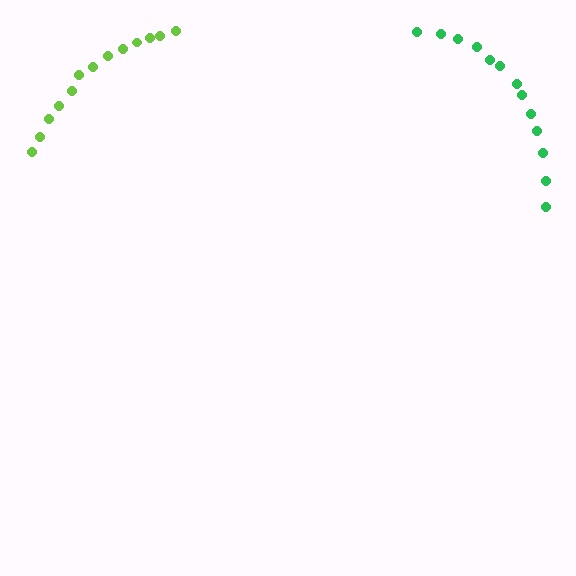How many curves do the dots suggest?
There are 2 distinct paths.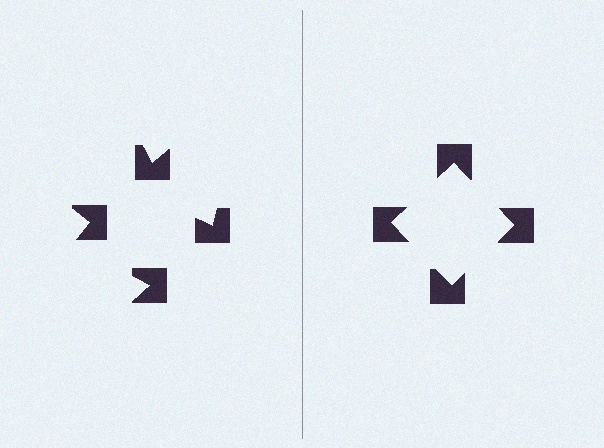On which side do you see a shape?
An illusory square appears on the right side. On the left side the wedge cuts are rotated, so no coherent shape forms.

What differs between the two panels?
The notched squares are positioned identically on both sides; only the wedge orientations differ. On the right they align to a square; on the left they are misaligned.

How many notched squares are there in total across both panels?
8 — 4 on each side.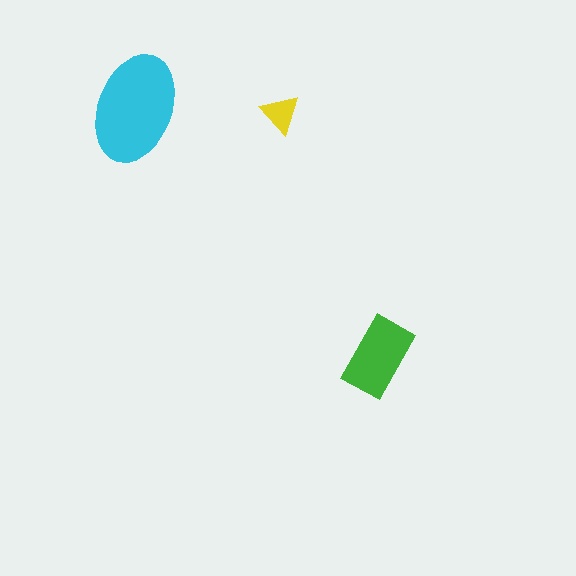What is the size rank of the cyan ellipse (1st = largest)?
1st.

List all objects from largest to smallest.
The cyan ellipse, the green rectangle, the yellow triangle.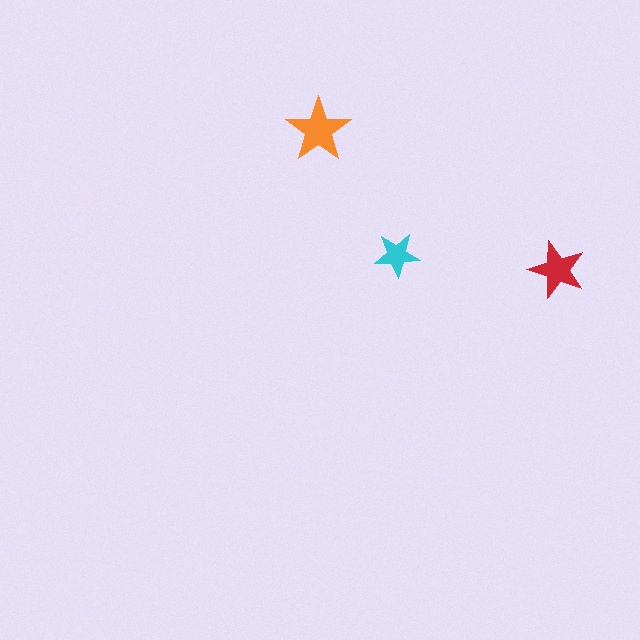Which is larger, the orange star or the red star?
The orange one.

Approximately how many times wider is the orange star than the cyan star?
About 1.5 times wider.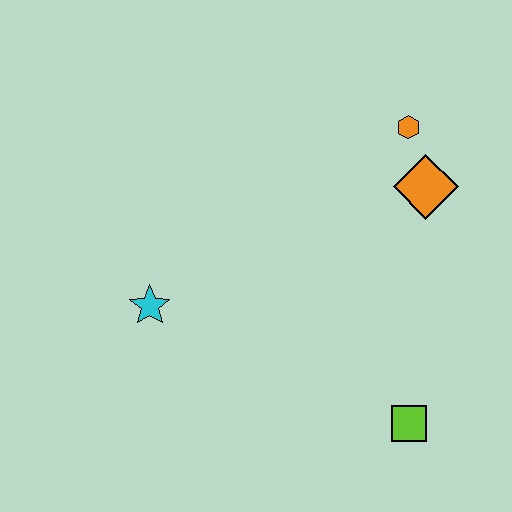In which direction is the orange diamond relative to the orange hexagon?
The orange diamond is below the orange hexagon.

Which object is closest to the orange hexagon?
The orange diamond is closest to the orange hexagon.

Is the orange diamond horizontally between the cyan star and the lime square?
No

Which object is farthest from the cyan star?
The orange hexagon is farthest from the cyan star.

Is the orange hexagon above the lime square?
Yes